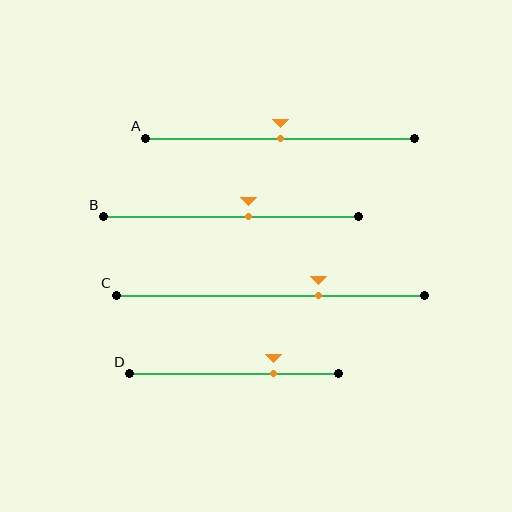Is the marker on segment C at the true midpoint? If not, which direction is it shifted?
No, the marker on segment C is shifted to the right by about 16% of the segment length.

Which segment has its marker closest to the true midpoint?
Segment A has its marker closest to the true midpoint.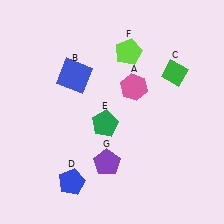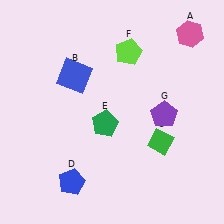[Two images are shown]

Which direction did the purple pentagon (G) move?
The purple pentagon (G) moved right.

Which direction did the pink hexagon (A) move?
The pink hexagon (A) moved right.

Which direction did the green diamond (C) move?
The green diamond (C) moved down.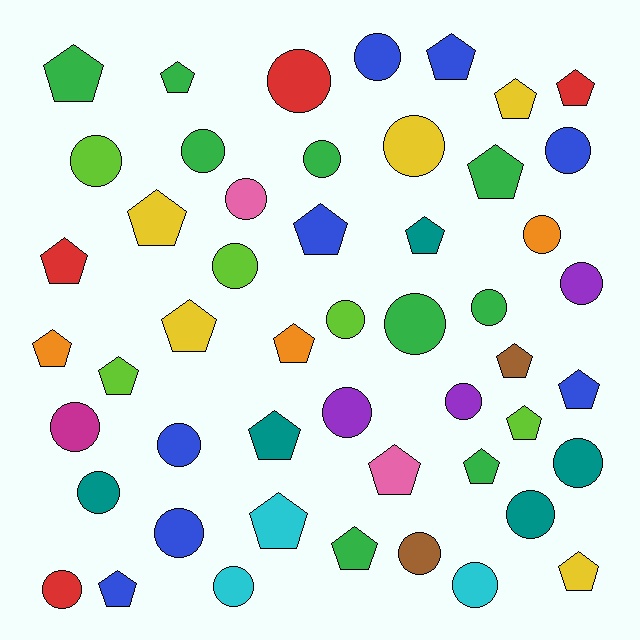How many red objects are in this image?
There are 4 red objects.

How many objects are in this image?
There are 50 objects.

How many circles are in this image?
There are 26 circles.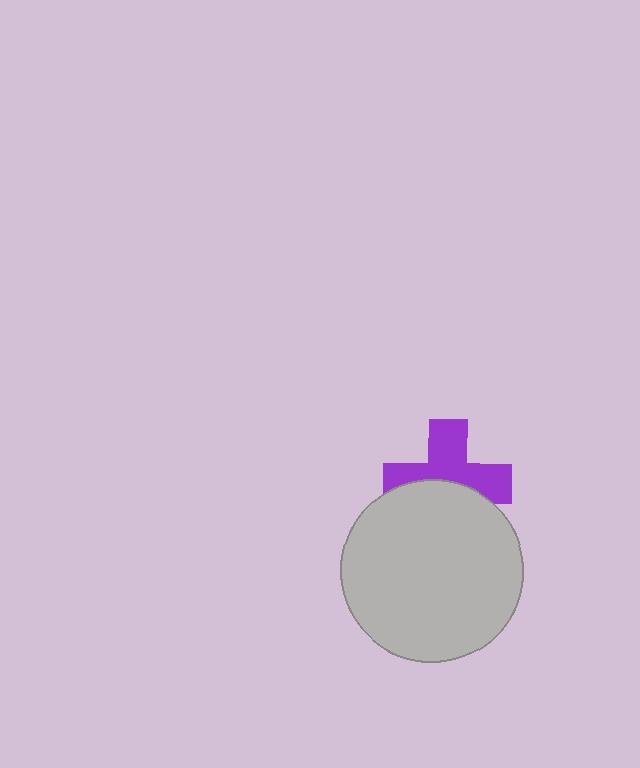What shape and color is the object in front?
The object in front is a light gray circle.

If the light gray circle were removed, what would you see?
You would see the complete purple cross.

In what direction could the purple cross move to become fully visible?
The purple cross could move up. That would shift it out from behind the light gray circle entirely.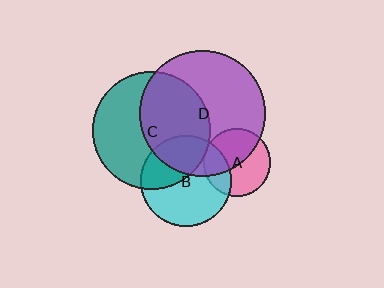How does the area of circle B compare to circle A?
Approximately 1.8 times.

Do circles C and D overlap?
Yes.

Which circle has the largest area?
Circle D (purple).